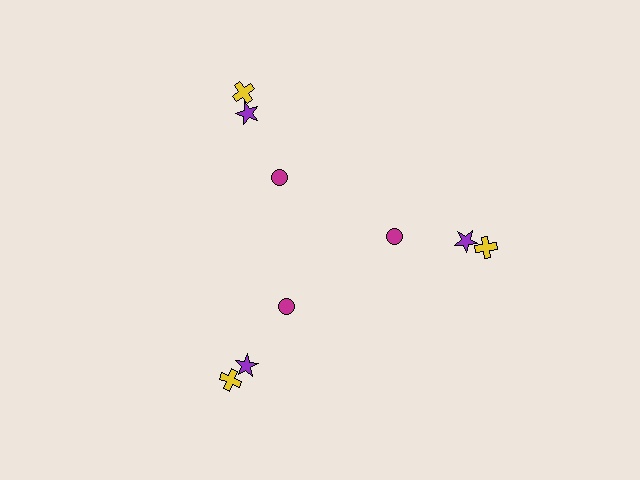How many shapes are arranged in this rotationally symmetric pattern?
There are 9 shapes, arranged in 3 groups of 3.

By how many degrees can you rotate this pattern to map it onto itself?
The pattern maps onto itself every 120 degrees of rotation.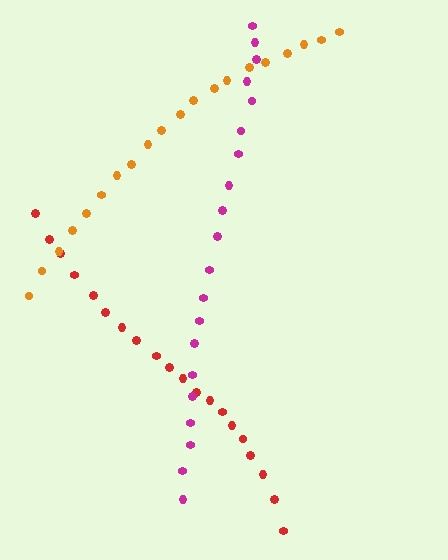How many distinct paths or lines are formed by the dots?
There are 3 distinct paths.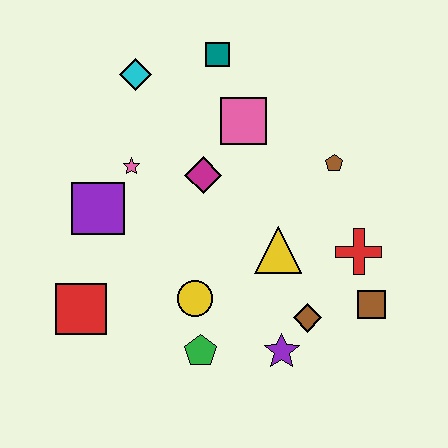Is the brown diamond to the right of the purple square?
Yes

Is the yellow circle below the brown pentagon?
Yes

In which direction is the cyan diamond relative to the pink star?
The cyan diamond is above the pink star.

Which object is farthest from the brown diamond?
The cyan diamond is farthest from the brown diamond.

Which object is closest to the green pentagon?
The yellow circle is closest to the green pentagon.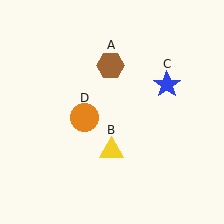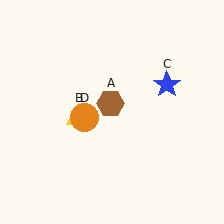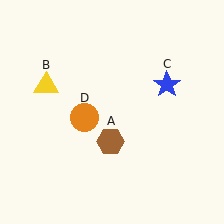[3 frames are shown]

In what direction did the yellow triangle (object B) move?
The yellow triangle (object B) moved up and to the left.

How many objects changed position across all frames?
2 objects changed position: brown hexagon (object A), yellow triangle (object B).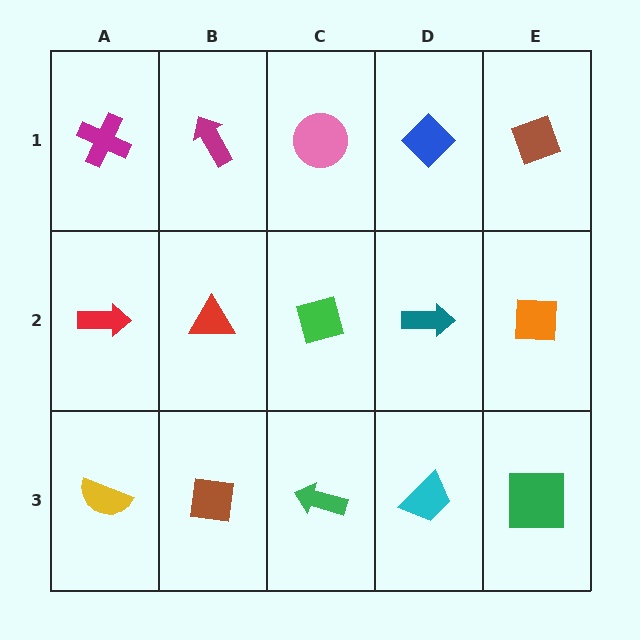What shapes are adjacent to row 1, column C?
A green diamond (row 2, column C), a magenta arrow (row 1, column B), a blue diamond (row 1, column D).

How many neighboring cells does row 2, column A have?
3.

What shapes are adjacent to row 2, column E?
A brown diamond (row 1, column E), a green square (row 3, column E), a teal arrow (row 2, column D).